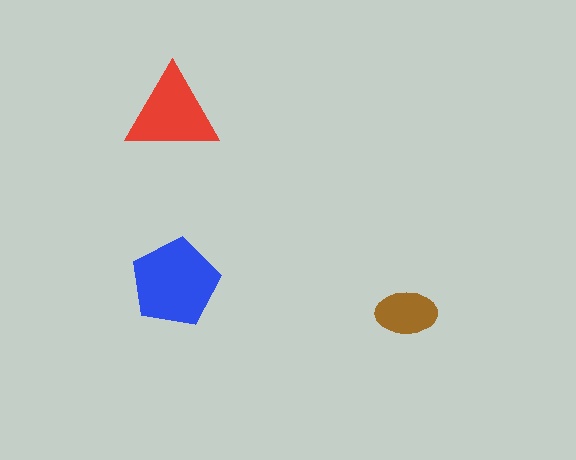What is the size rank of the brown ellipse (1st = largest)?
3rd.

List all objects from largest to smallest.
The blue pentagon, the red triangle, the brown ellipse.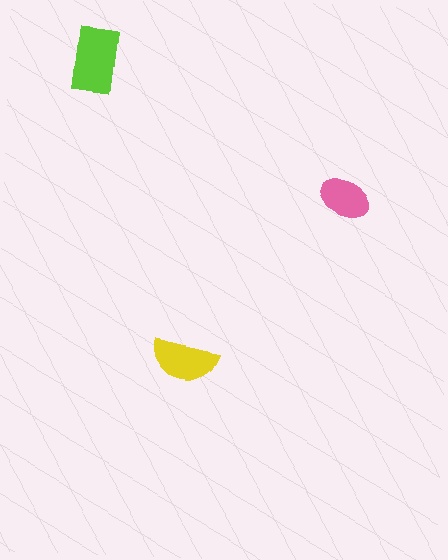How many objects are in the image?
There are 3 objects in the image.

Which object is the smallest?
The pink ellipse.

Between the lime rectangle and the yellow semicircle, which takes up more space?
The lime rectangle.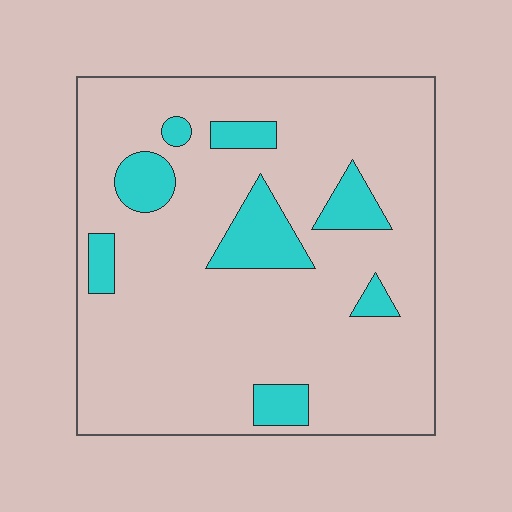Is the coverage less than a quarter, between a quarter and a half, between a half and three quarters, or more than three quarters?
Less than a quarter.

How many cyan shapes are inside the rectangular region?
8.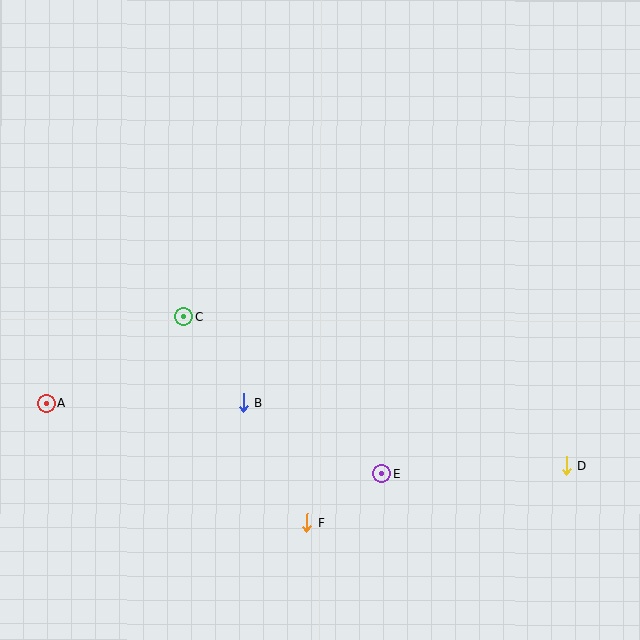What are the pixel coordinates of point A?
Point A is at (46, 404).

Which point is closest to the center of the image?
Point B at (243, 402) is closest to the center.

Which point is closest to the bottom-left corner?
Point A is closest to the bottom-left corner.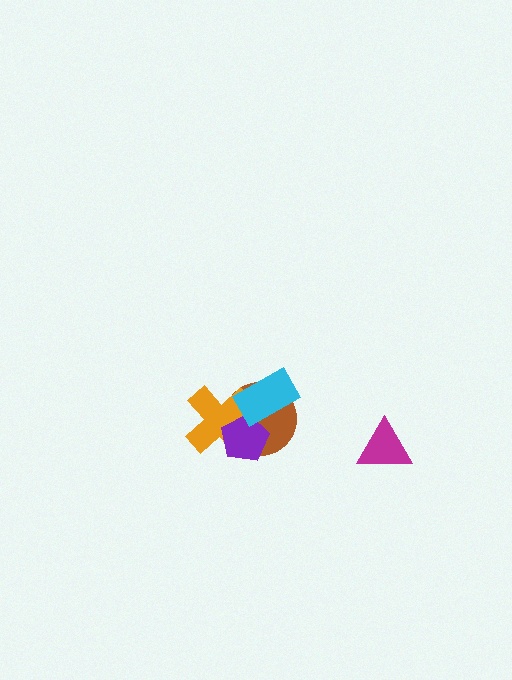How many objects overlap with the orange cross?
3 objects overlap with the orange cross.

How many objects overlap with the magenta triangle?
0 objects overlap with the magenta triangle.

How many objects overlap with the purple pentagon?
3 objects overlap with the purple pentagon.